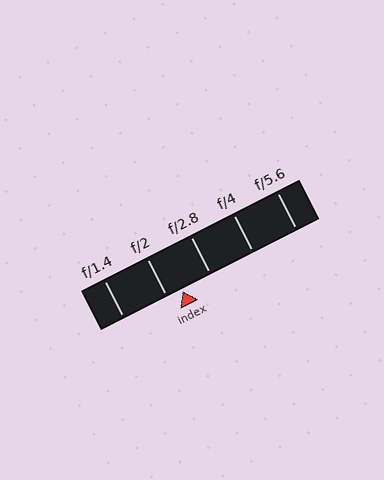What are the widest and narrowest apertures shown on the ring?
The widest aperture shown is f/1.4 and the narrowest is f/5.6.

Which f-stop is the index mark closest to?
The index mark is closest to f/2.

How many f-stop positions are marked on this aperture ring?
There are 5 f-stop positions marked.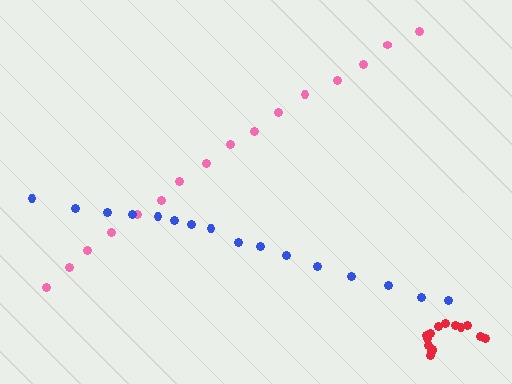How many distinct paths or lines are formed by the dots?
There are 3 distinct paths.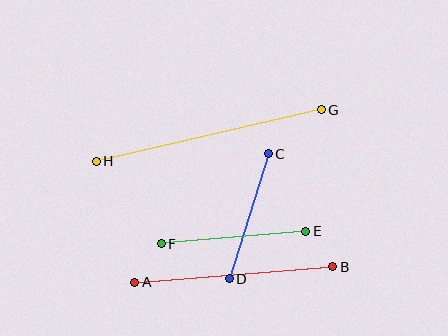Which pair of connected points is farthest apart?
Points G and H are farthest apart.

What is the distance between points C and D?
The distance is approximately 131 pixels.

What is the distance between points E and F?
The distance is approximately 145 pixels.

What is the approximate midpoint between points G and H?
The midpoint is at approximately (209, 136) pixels.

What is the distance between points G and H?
The distance is approximately 231 pixels.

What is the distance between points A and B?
The distance is approximately 198 pixels.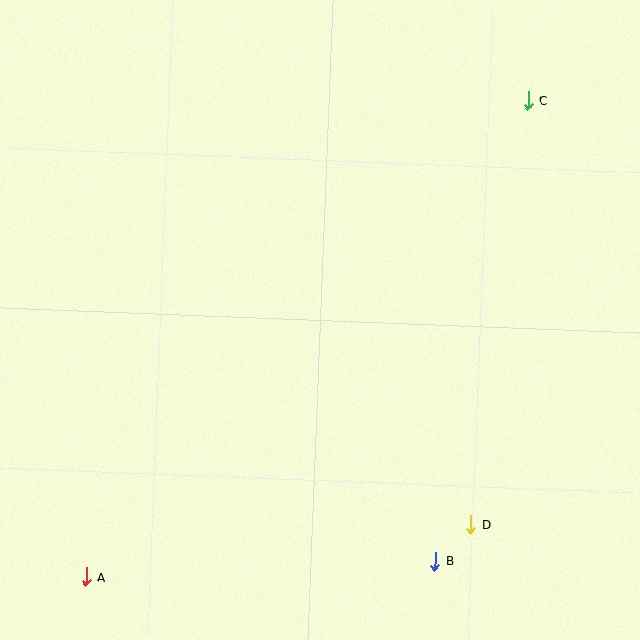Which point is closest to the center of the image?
Point D at (471, 525) is closest to the center.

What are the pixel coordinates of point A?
Point A is at (86, 577).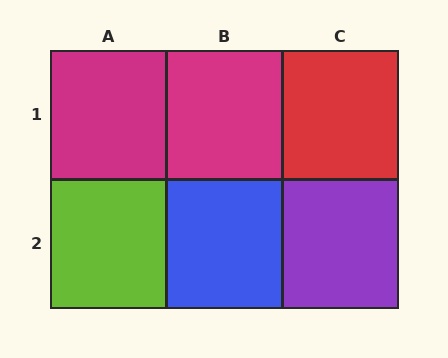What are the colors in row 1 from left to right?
Magenta, magenta, red.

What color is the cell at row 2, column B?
Blue.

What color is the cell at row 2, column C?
Purple.